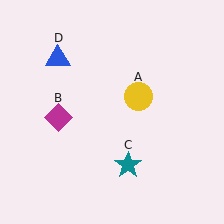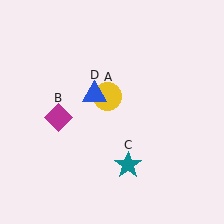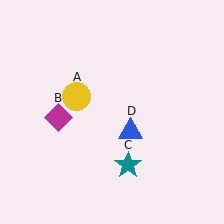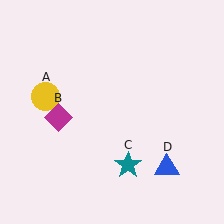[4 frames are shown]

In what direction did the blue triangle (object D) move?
The blue triangle (object D) moved down and to the right.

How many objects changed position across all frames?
2 objects changed position: yellow circle (object A), blue triangle (object D).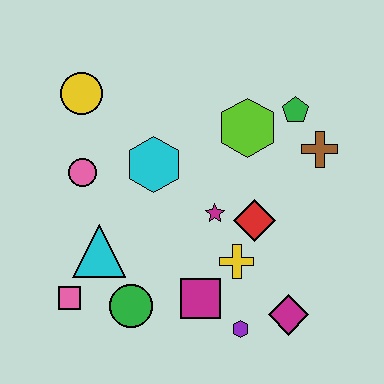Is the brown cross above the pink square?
Yes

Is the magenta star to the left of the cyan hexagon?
No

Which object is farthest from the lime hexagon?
The pink square is farthest from the lime hexagon.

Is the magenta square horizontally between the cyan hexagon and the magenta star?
Yes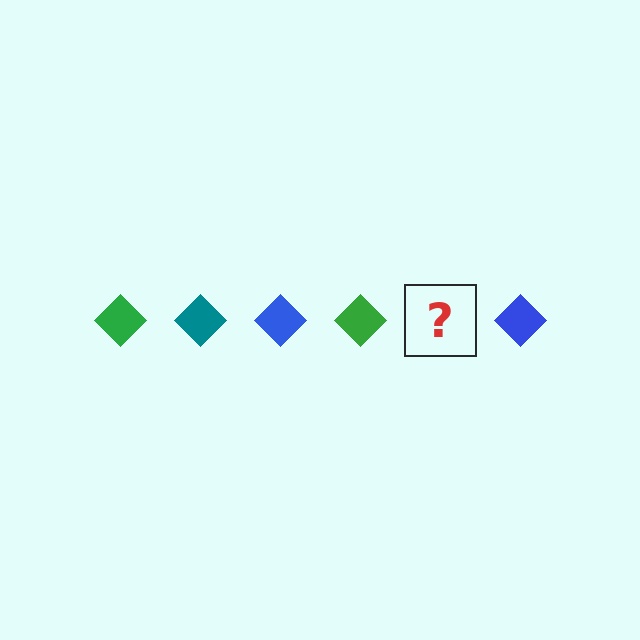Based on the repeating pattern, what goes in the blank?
The blank should be a teal diamond.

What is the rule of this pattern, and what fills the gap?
The rule is that the pattern cycles through green, teal, blue diamonds. The gap should be filled with a teal diamond.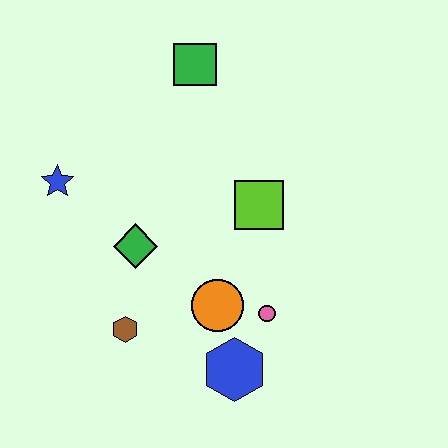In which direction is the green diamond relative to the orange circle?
The green diamond is to the left of the orange circle.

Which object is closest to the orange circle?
The pink circle is closest to the orange circle.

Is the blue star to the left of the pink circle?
Yes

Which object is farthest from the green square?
The blue hexagon is farthest from the green square.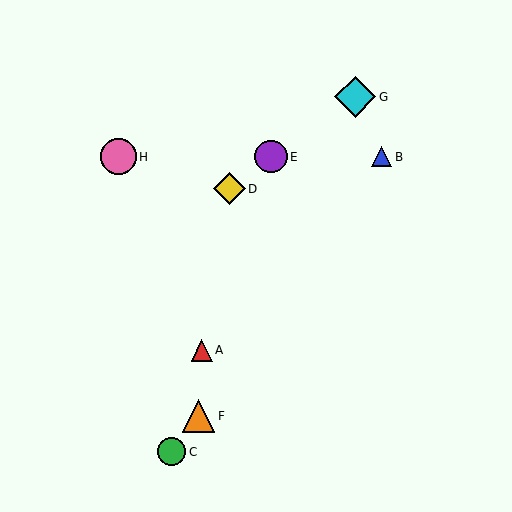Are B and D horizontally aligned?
No, B is at y≈157 and D is at y≈189.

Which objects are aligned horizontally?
Objects B, E, H are aligned horizontally.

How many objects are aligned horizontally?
3 objects (B, E, H) are aligned horizontally.